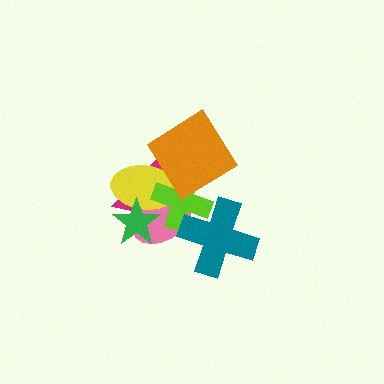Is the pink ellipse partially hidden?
Yes, it is partially covered by another shape.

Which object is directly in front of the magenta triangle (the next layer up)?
The pink ellipse is directly in front of the magenta triangle.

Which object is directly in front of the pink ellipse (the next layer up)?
The yellow ellipse is directly in front of the pink ellipse.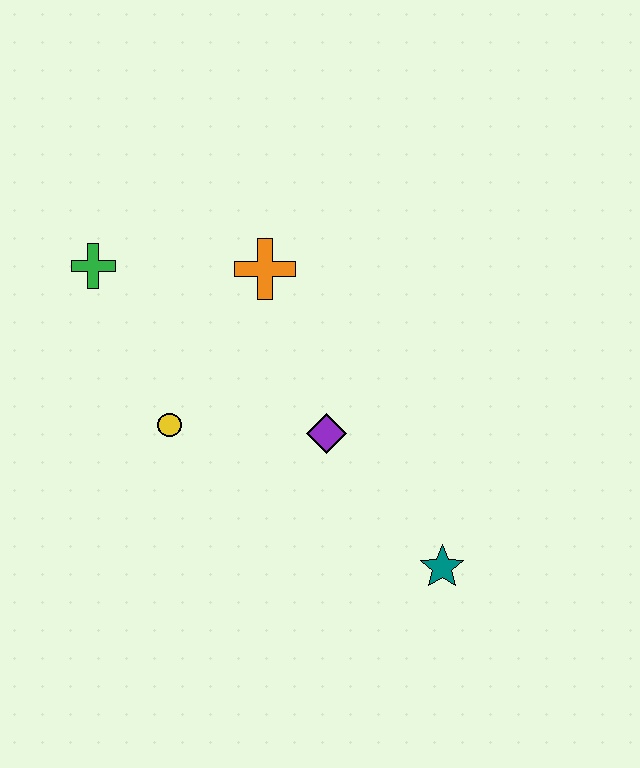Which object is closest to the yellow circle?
The purple diamond is closest to the yellow circle.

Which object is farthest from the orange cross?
The teal star is farthest from the orange cross.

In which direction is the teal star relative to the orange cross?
The teal star is below the orange cross.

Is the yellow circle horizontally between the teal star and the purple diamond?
No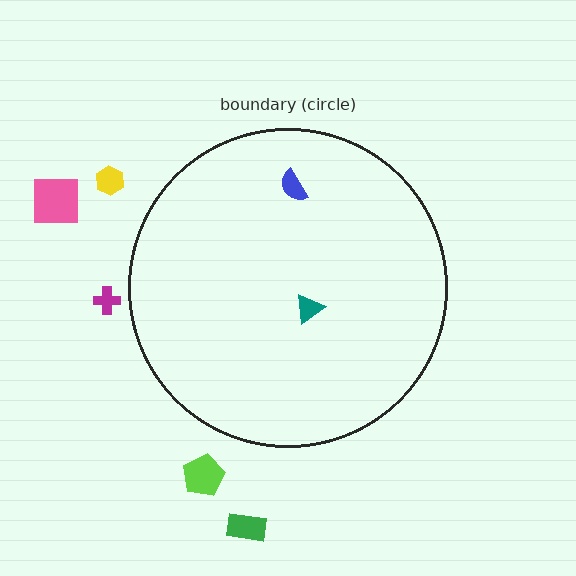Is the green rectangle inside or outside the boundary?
Outside.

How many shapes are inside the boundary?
2 inside, 5 outside.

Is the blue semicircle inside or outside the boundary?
Inside.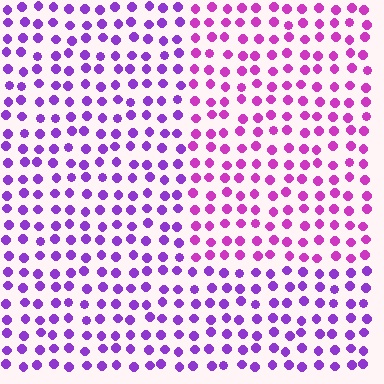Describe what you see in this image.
The image is filled with small purple elements in a uniform arrangement. A rectangle-shaped region is visible where the elements are tinted to a slightly different hue, forming a subtle color boundary.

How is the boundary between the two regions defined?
The boundary is defined purely by a slight shift in hue (about 30 degrees). Spacing, size, and orientation are identical on both sides.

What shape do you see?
I see a rectangle.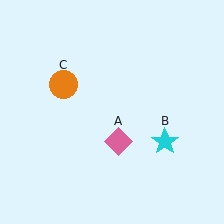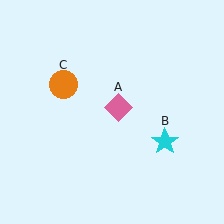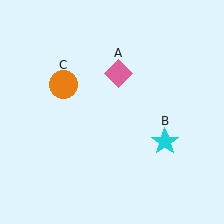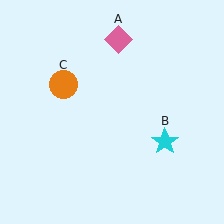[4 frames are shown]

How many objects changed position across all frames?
1 object changed position: pink diamond (object A).